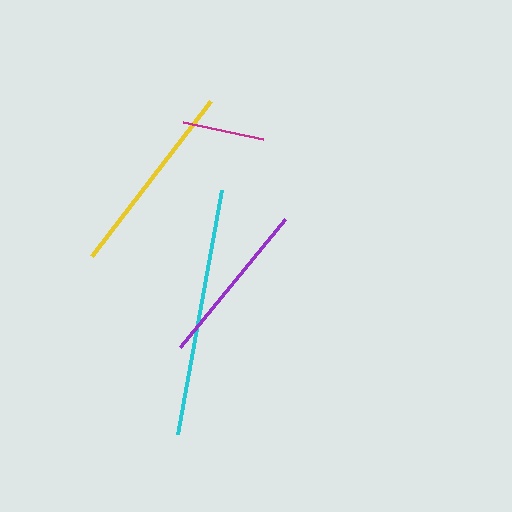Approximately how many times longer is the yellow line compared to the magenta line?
The yellow line is approximately 2.4 times the length of the magenta line.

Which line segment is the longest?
The cyan line is the longest at approximately 248 pixels.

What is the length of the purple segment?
The purple segment is approximately 166 pixels long.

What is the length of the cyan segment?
The cyan segment is approximately 248 pixels long.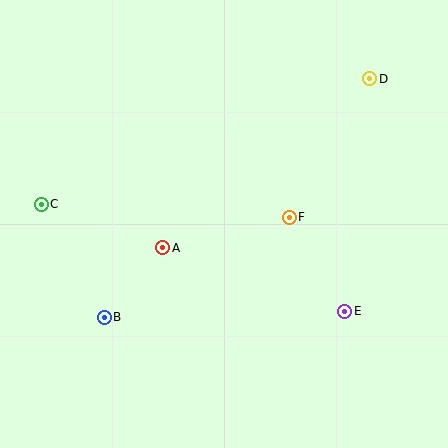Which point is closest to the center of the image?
Point F at (289, 217) is closest to the center.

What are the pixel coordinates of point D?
Point D is at (370, 79).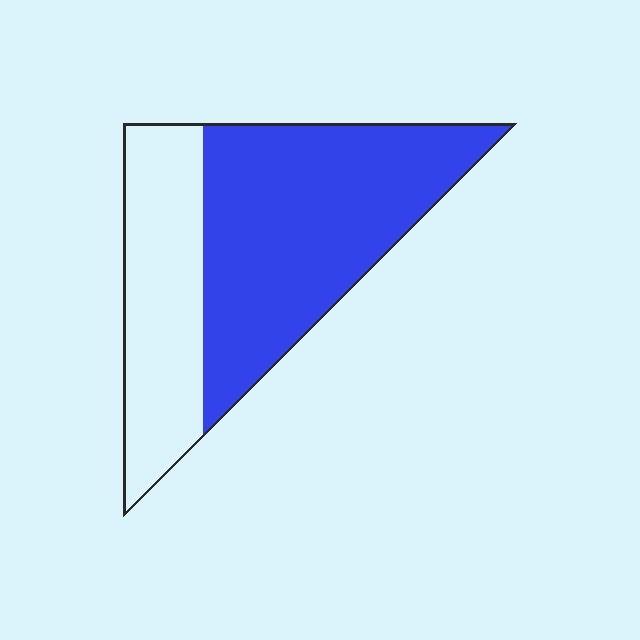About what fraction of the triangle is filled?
About five eighths (5/8).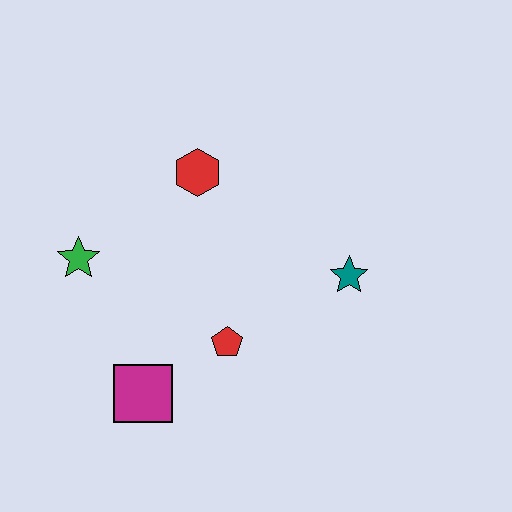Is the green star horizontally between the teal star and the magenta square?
No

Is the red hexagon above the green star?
Yes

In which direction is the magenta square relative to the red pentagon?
The magenta square is to the left of the red pentagon.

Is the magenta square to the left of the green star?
No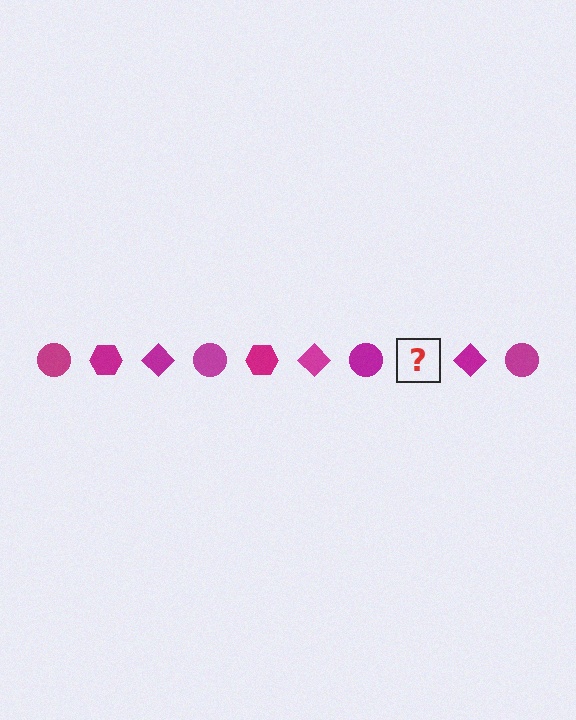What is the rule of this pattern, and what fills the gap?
The rule is that the pattern cycles through circle, hexagon, diamond shapes in magenta. The gap should be filled with a magenta hexagon.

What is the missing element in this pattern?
The missing element is a magenta hexagon.